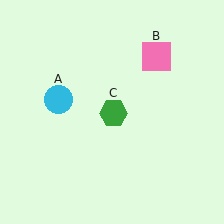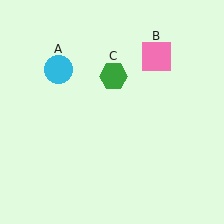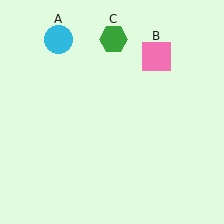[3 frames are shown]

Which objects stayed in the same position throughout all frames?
Pink square (object B) remained stationary.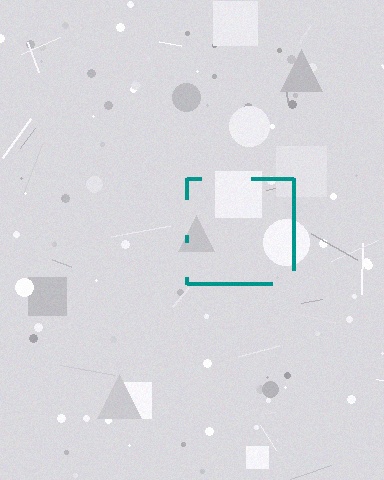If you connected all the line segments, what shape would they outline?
They would outline a square.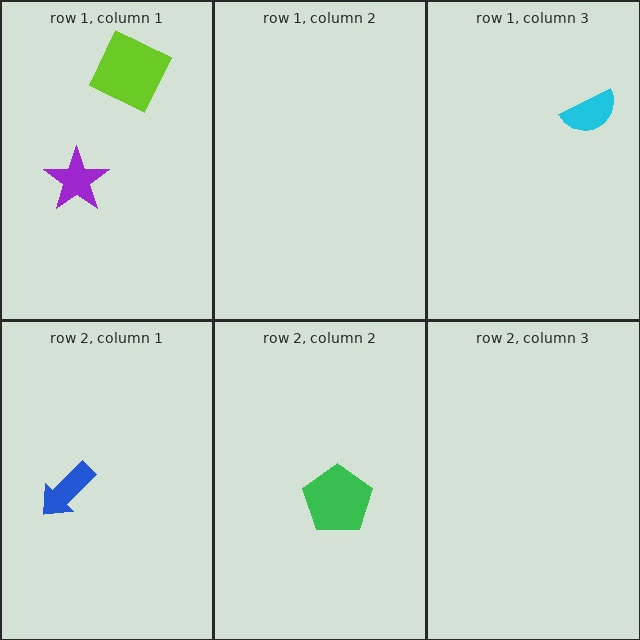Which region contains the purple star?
The row 1, column 1 region.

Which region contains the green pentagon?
The row 2, column 2 region.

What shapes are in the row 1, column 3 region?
The cyan semicircle.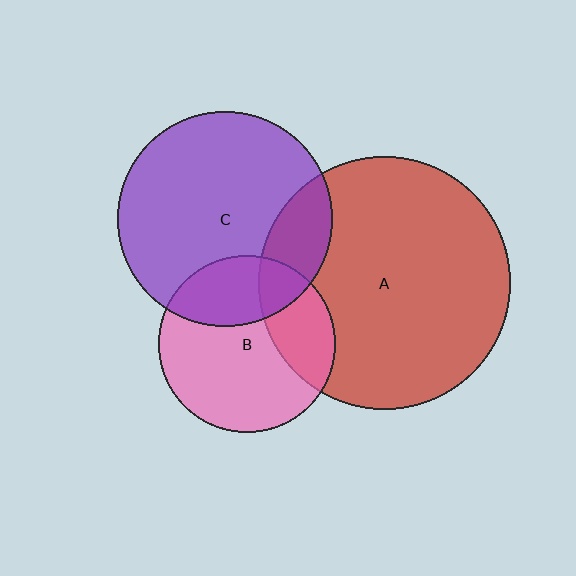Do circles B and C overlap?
Yes.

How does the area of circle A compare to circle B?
Approximately 2.0 times.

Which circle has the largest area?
Circle A (red).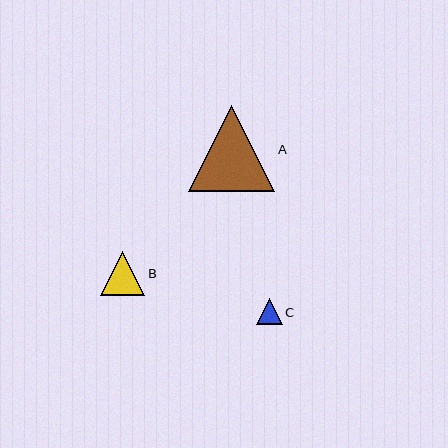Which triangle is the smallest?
Triangle C is the smallest with a size of approximately 26 pixels.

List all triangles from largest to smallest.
From largest to smallest: A, B, C.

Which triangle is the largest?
Triangle A is the largest with a size of approximately 86 pixels.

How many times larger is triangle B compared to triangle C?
Triangle B is approximately 1.7 times the size of triangle C.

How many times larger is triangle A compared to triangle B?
Triangle A is approximately 1.9 times the size of triangle B.